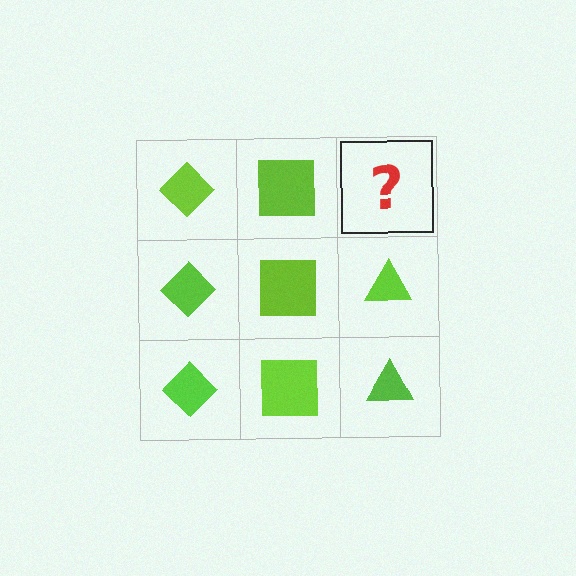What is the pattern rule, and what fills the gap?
The rule is that each column has a consistent shape. The gap should be filled with a lime triangle.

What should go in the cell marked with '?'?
The missing cell should contain a lime triangle.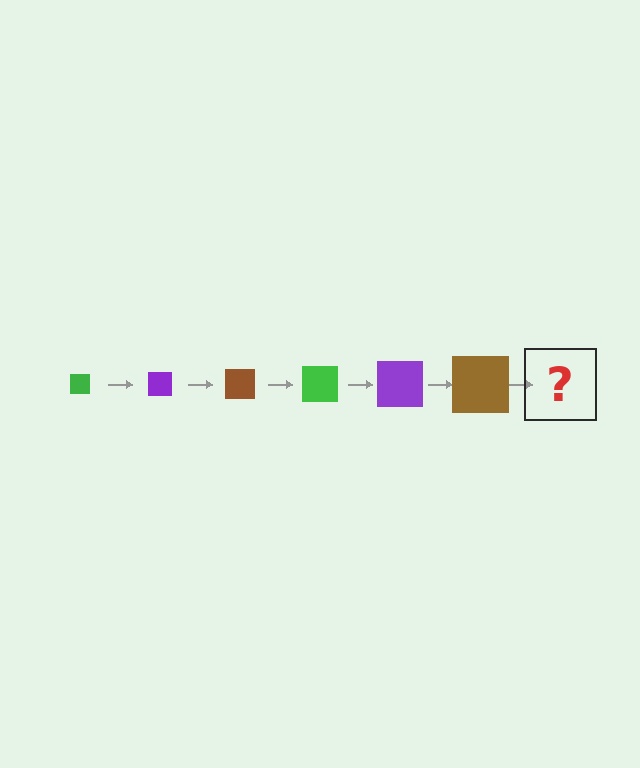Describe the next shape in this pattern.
It should be a green square, larger than the previous one.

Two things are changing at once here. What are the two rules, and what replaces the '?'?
The two rules are that the square grows larger each step and the color cycles through green, purple, and brown. The '?' should be a green square, larger than the previous one.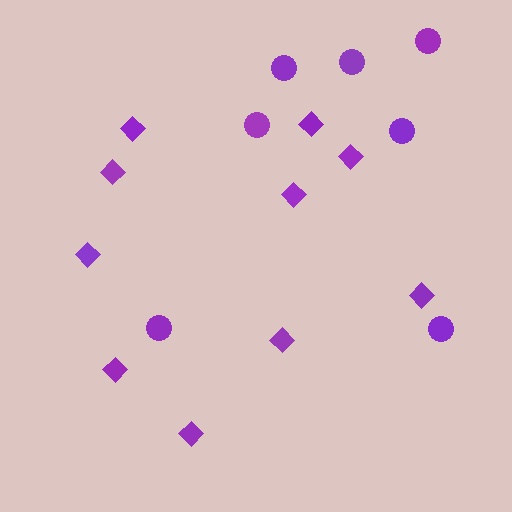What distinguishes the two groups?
There are 2 groups: one group of circles (7) and one group of diamonds (10).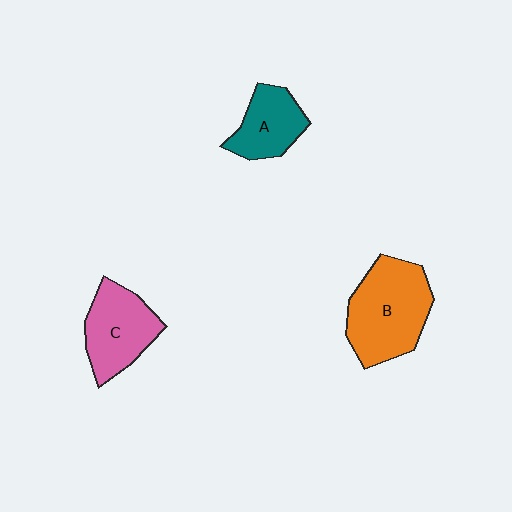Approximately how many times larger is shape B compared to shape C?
Approximately 1.3 times.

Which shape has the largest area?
Shape B (orange).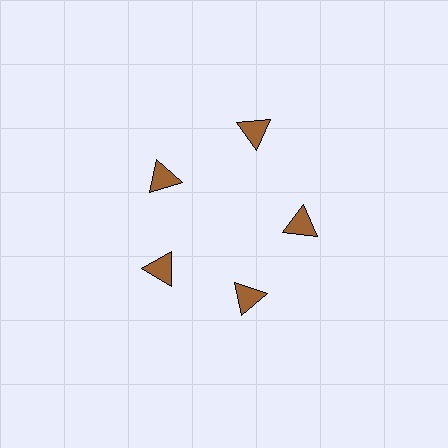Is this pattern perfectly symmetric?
No. The 5 brown triangles are arranged in a ring, but one element near the 1 o'clock position is pushed outward from the center, breaking the 5-fold rotational symmetry.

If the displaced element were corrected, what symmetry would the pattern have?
It would have 5-fold rotational symmetry — the pattern would map onto itself every 72 degrees.